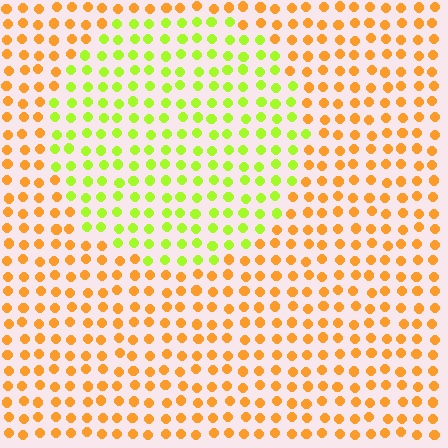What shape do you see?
I see a circle.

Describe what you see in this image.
The image is filled with small orange elements in a uniform arrangement. A circle-shaped region is visible where the elements are tinted to a slightly different hue, forming a subtle color boundary.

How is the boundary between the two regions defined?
The boundary is defined purely by a slight shift in hue (about 53 degrees). Spacing, size, and orientation are identical on both sides.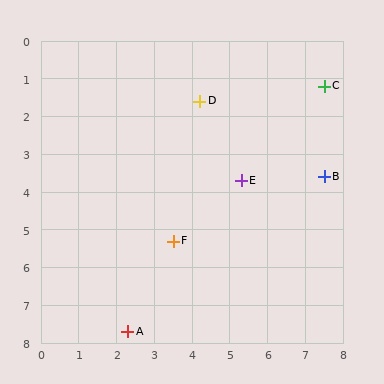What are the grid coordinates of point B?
Point B is at approximately (7.5, 3.6).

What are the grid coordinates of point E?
Point E is at approximately (5.3, 3.7).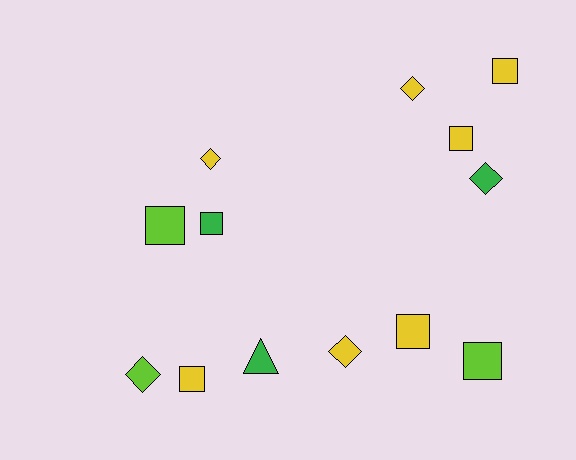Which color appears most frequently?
Yellow, with 7 objects.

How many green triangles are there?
There is 1 green triangle.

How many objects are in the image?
There are 13 objects.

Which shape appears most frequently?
Square, with 7 objects.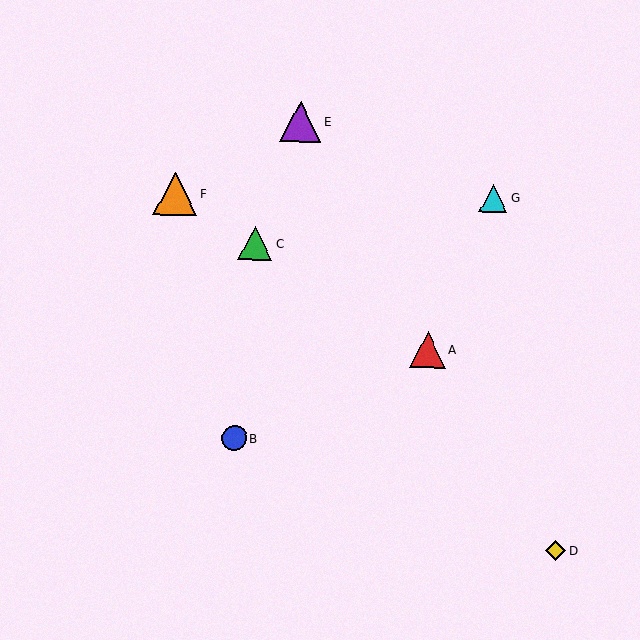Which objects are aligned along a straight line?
Objects A, C, F are aligned along a straight line.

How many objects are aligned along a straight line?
3 objects (A, C, F) are aligned along a straight line.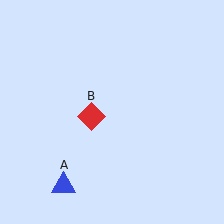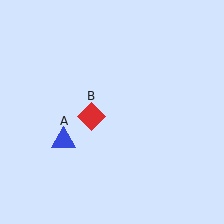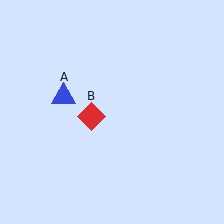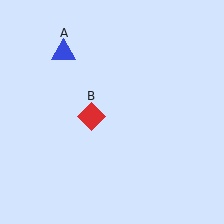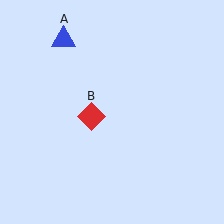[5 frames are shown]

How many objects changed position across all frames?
1 object changed position: blue triangle (object A).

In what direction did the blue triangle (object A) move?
The blue triangle (object A) moved up.